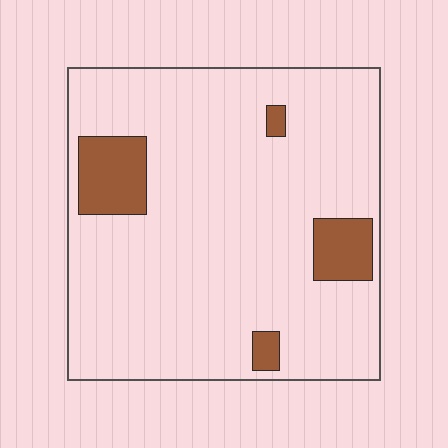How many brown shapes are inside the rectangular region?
4.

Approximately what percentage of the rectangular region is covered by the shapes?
Approximately 10%.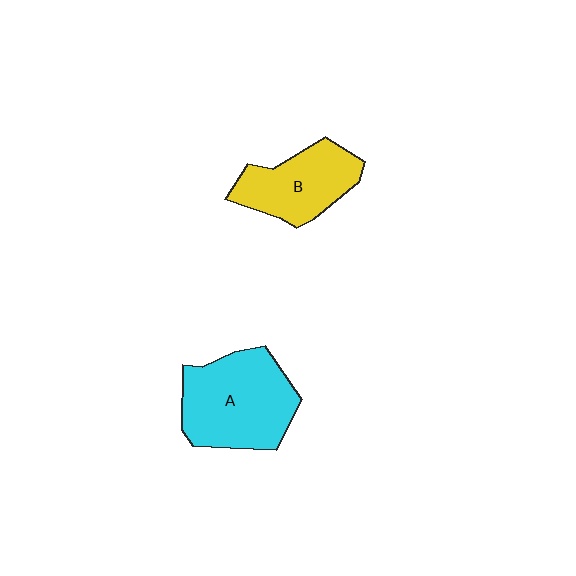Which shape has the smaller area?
Shape B (yellow).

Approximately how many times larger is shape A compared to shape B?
Approximately 1.4 times.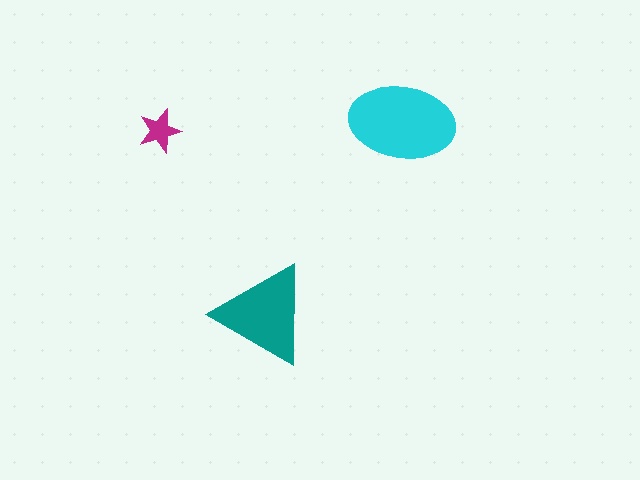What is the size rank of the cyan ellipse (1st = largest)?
1st.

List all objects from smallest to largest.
The magenta star, the teal triangle, the cyan ellipse.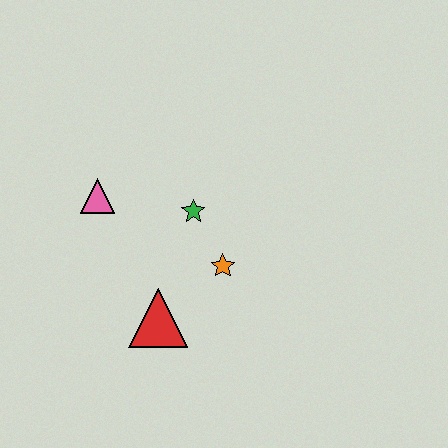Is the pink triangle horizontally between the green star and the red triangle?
No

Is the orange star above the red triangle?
Yes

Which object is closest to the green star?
The orange star is closest to the green star.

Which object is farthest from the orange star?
The pink triangle is farthest from the orange star.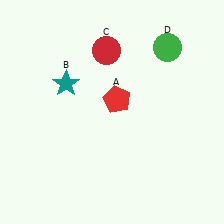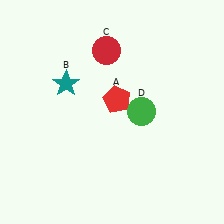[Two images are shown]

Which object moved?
The green circle (D) moved down.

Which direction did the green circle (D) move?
The green circle (D) moved down.